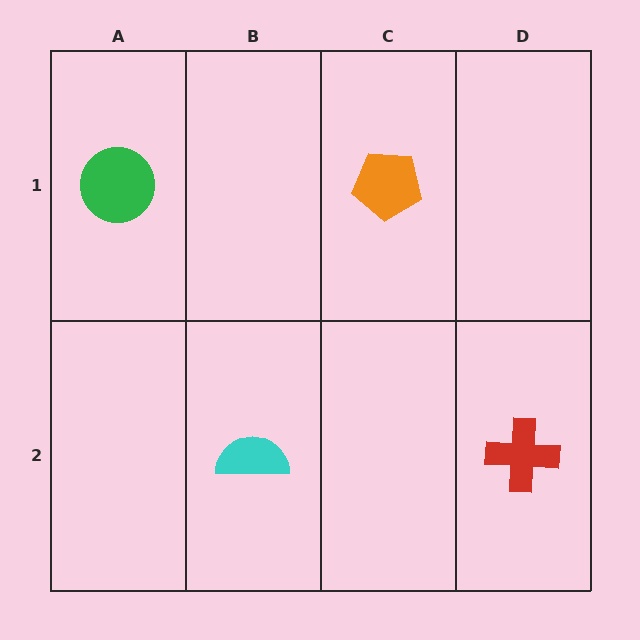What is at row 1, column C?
An orange pentagon.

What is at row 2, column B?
A cyan semicircle.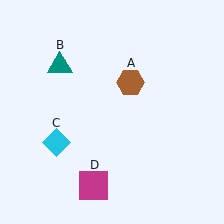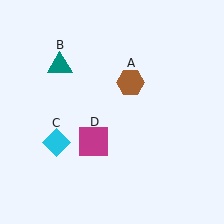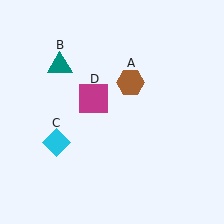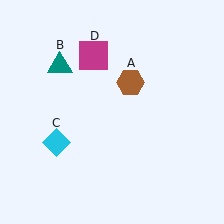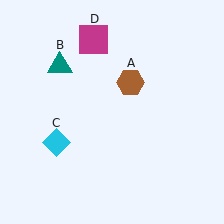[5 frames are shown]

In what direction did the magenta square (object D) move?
The magenta square (object D) moved up.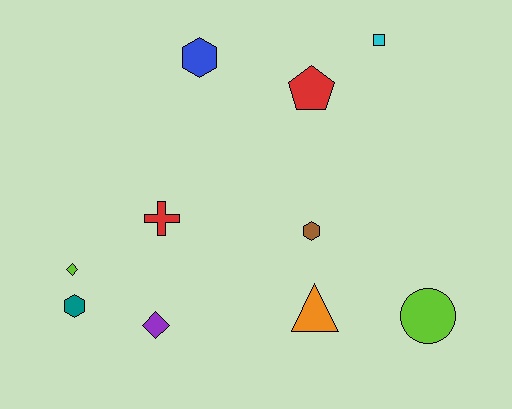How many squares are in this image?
There is 1 square.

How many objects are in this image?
There are 10 objects.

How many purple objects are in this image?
There is 1 purple object.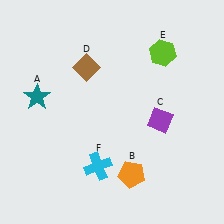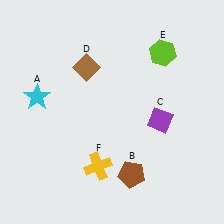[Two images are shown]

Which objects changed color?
A changed from teal to cyan. B changed from orange to brown. F changed from cyan to yellow.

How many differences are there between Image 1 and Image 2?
There are 3 differences between the two images.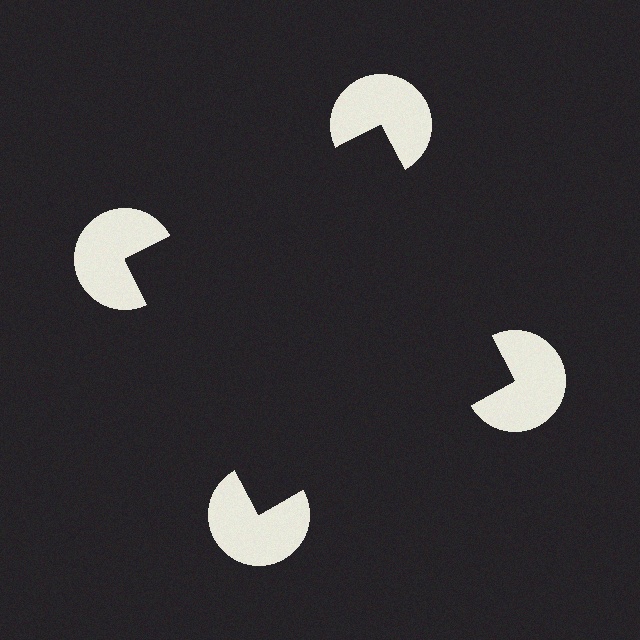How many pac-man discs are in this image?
There are 4 — one at each vertex of the illusory square.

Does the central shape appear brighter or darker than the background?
It typically appears slightly darker than the background, even though no actual brightness change is drawn.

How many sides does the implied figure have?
4 sides.